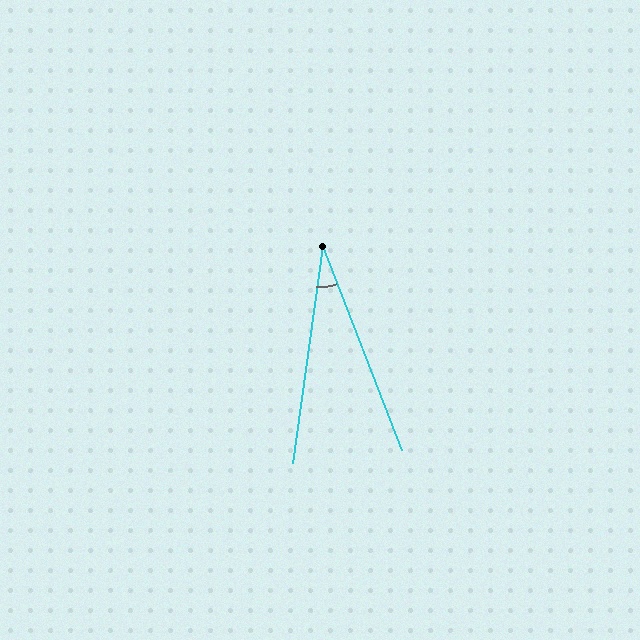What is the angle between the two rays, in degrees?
Approximately 29 degrees.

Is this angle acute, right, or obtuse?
It is acute.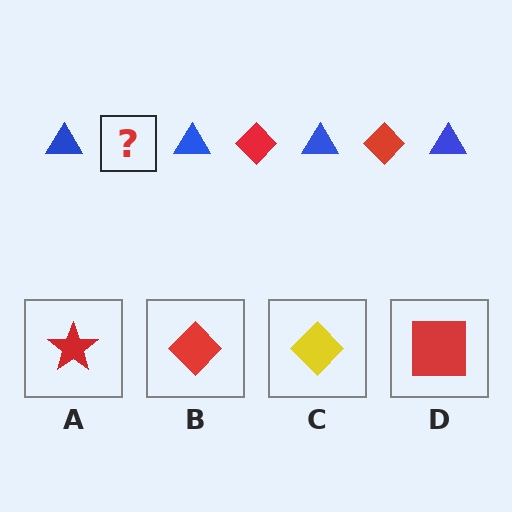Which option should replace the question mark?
Option B.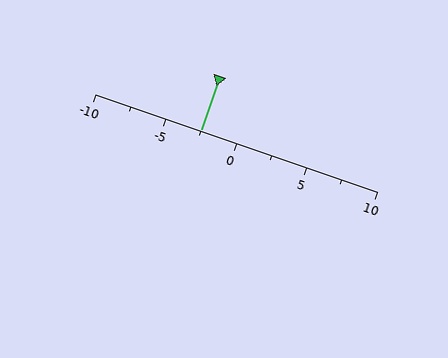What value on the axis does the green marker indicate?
The marker indicates approximately -2.5.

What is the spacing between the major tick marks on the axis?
The major ticks are spaced 5 apart.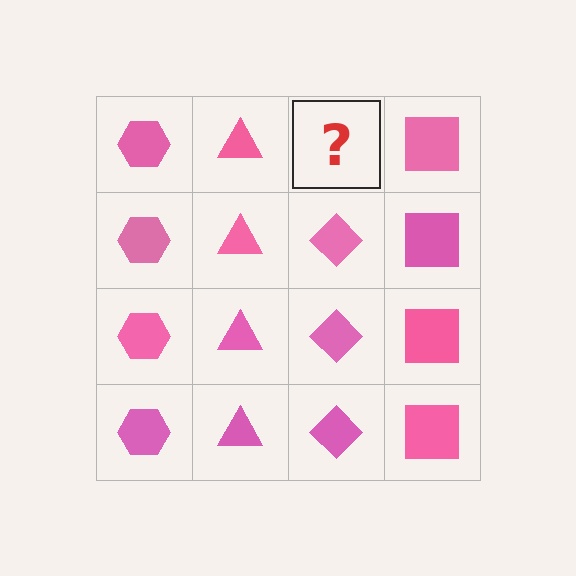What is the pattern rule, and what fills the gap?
The rule is that each column has a consistent shape. The gap should be filled with a pink diamond.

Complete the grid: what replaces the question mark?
The question mark should be replaced with a pink diamond.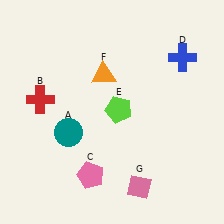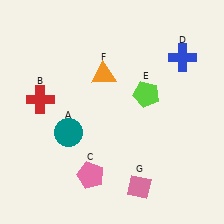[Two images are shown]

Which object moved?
The lime pentagon (E) moved right.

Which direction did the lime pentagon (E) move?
The lime pentagon (E) moved right.